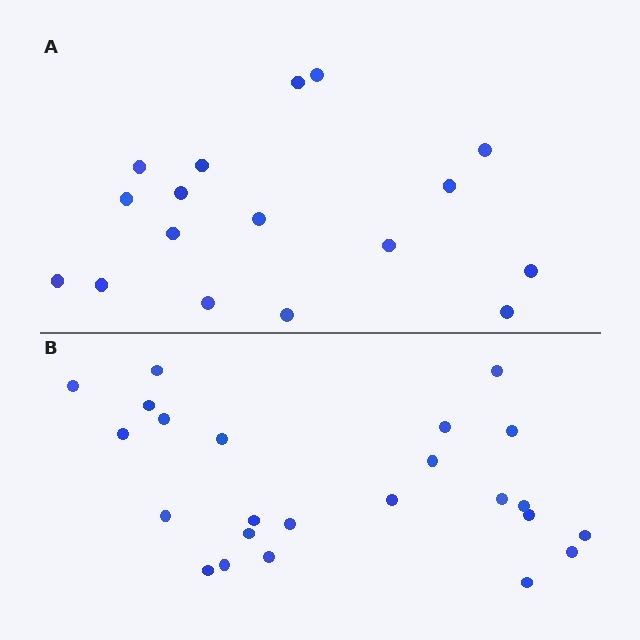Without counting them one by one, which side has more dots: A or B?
Region B (the bottom region) has more dots.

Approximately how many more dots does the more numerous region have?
Region B has roughly 8 or so more dots than region A.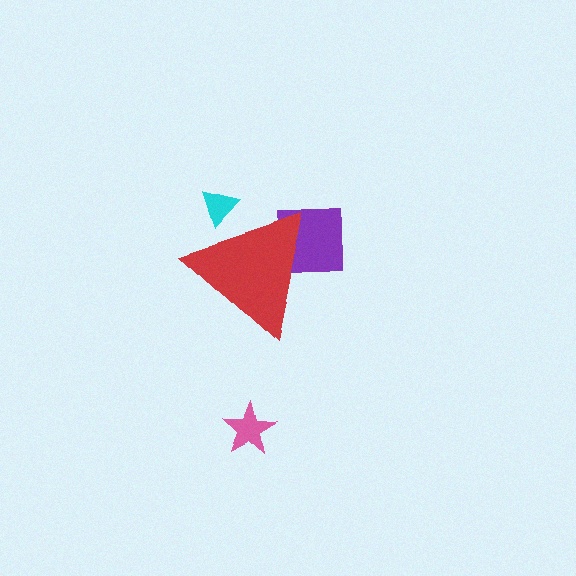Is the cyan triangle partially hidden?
Yes, the cyan triangle is partially hidden behind the red triangle.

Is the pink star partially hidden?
No, the pink star is fully visible.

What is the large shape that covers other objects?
A red triangle.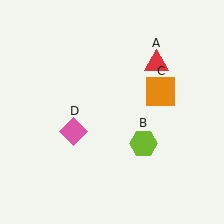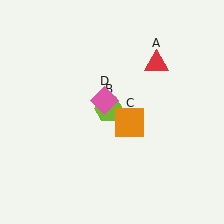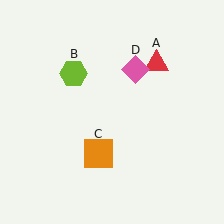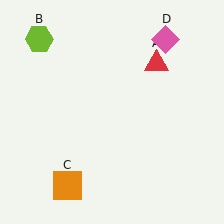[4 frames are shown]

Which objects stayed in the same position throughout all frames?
Red triangle (object A) remained stationary.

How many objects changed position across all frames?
3 objects changed position: lime hexagon (object B), orange square (object C), pink diamond (object D).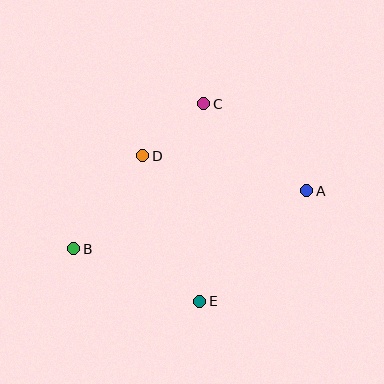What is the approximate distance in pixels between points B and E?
The distance between B and E is approximately 136 pixels.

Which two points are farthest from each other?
Points A and B are farthest from each other.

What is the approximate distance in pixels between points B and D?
The distance between B and D is approximately 116 pixels.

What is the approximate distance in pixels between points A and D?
The distance between A and D is approximately 168 pixels.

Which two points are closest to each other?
Points C and D are closest to each other.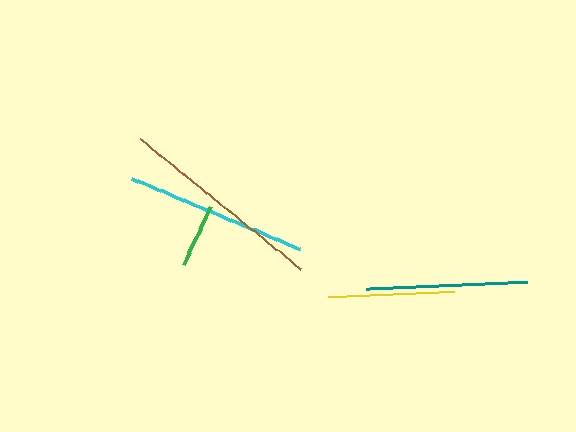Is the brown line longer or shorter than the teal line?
The brown line is longer than the teal line.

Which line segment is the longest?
The brown line is the longest at approximately 207 pixels.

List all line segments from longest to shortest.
From longest to shortest: brown, cyan, teal, yellow, green.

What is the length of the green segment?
The green segment is approximately 63 pixels long.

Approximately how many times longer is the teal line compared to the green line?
The teal line is approximately 2.6 times the length of the green line.